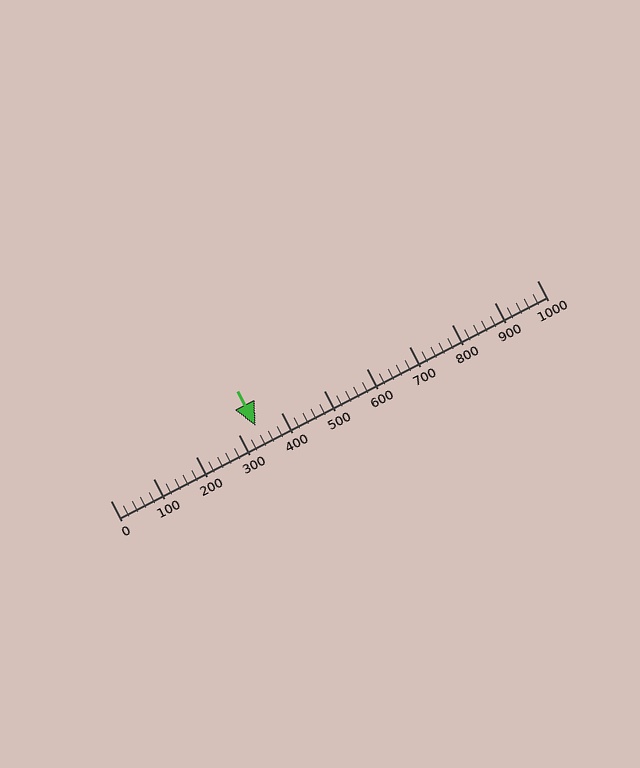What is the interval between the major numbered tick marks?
The major tick marks are spaced 100 units apart.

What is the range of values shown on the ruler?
The ruler shows values from 0 to 1000.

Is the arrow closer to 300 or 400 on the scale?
The arrow is closer to 300.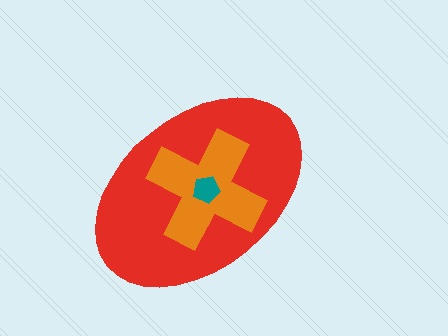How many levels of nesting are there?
3.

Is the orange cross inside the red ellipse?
Yes.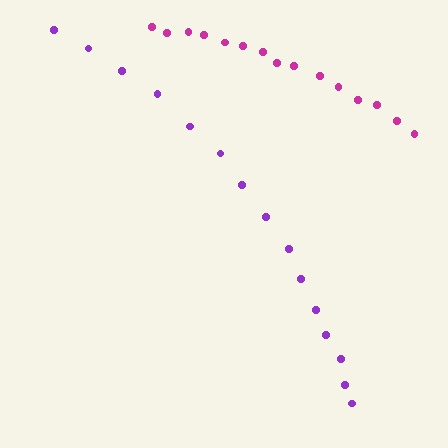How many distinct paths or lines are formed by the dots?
There are 2 distinct paths.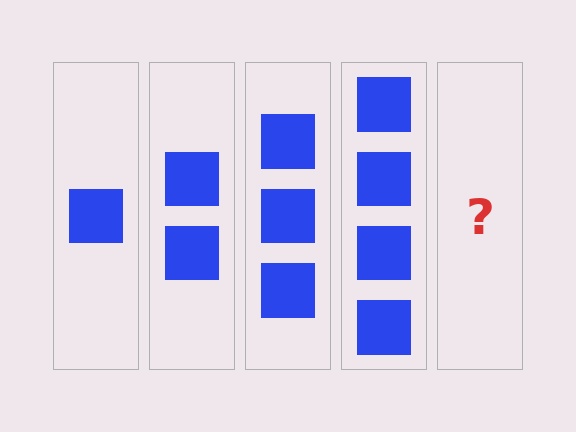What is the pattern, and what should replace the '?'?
The pattern is that each step adds one more square. The '?' should be 5 squares.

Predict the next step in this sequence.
The next step is 5 squares.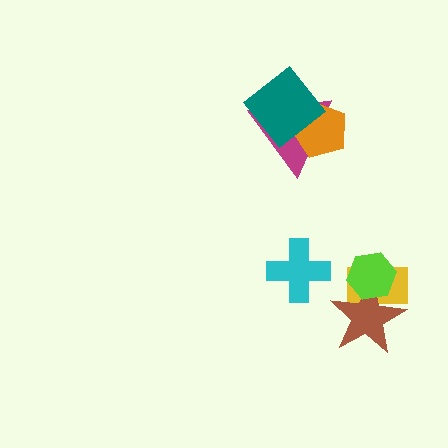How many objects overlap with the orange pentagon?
2 objects overlap with the orange pentagon.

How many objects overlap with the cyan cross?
0 objects overlap with the cyan cross.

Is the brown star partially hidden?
Yes, it is partially covered by another shape.